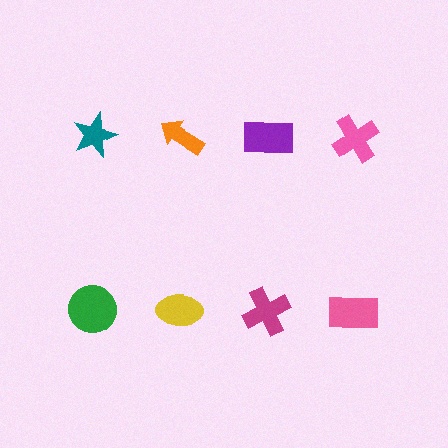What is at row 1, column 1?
A teal star.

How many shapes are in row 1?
4 shapes.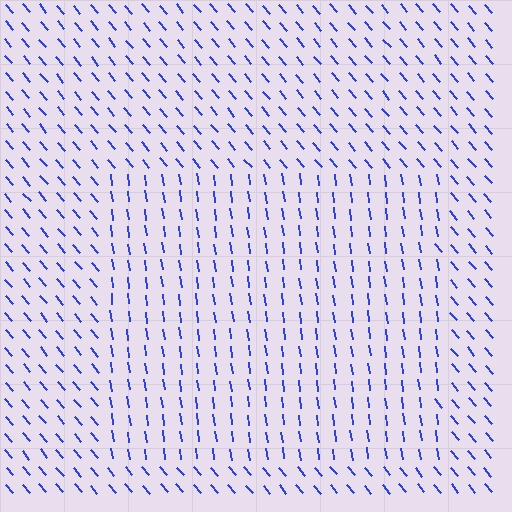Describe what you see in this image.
The image is filled with small blue line segments. A rectangle region in the image has lines oriented differently from the surrounding lines, creating a visible texture boundary.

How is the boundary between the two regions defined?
The boundary is defined purely by a change in line orientation (approximately 33 degrees difference). All lines are the same color and thickness.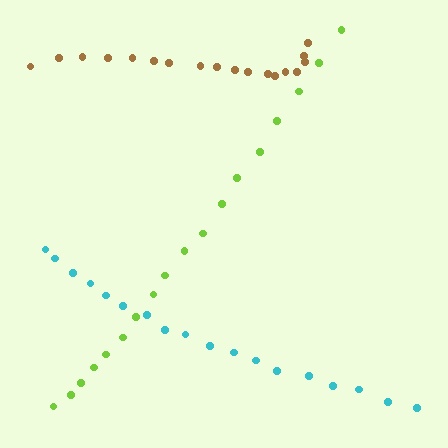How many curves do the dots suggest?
There are 3 distinct paths.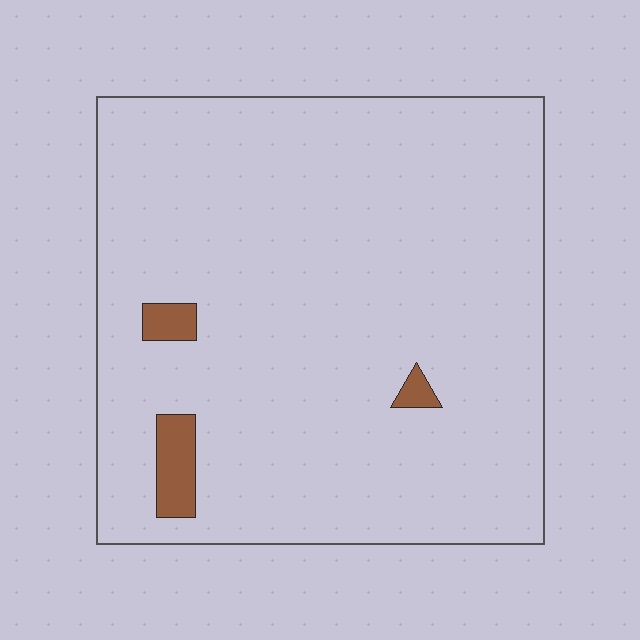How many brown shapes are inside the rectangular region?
3.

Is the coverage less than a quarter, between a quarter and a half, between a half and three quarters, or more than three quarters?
Less than a quarter.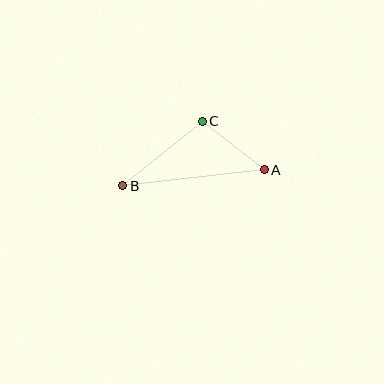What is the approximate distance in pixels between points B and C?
The distance between B and C is approximately 103 pixels.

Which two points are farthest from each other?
Points A and B are farthest from each other.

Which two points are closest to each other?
Points A and C are closest to each other.